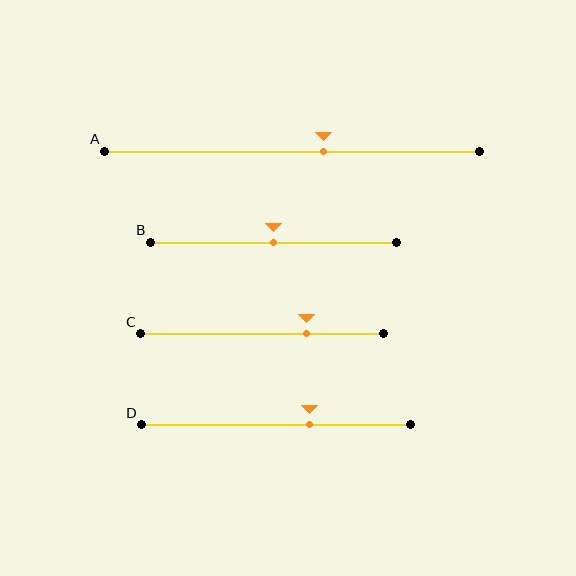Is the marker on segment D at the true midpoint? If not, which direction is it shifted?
No, the marker on segment D is shifted to the right by about 12% of the segment length.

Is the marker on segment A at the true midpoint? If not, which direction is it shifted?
No, the marker on segment A is shifted to the right by about 9% of the segment length.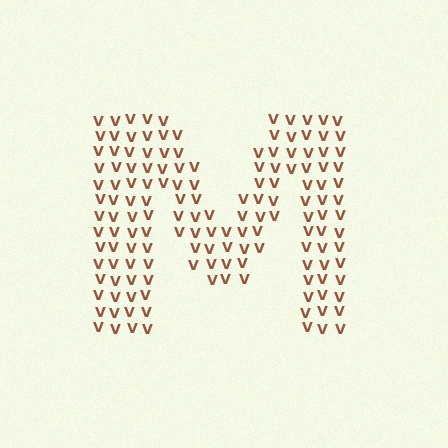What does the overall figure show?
The overall figure shows the letter M.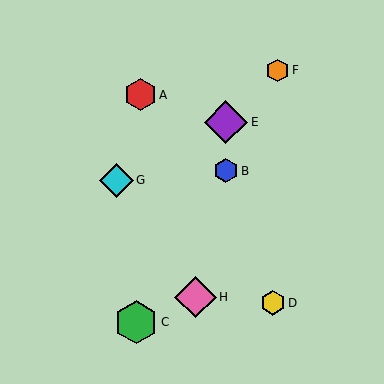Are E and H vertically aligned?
No, E is at x≈226 and H is at x≈196.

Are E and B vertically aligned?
Yes, both are at x≈226.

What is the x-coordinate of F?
Object F is at x≈277.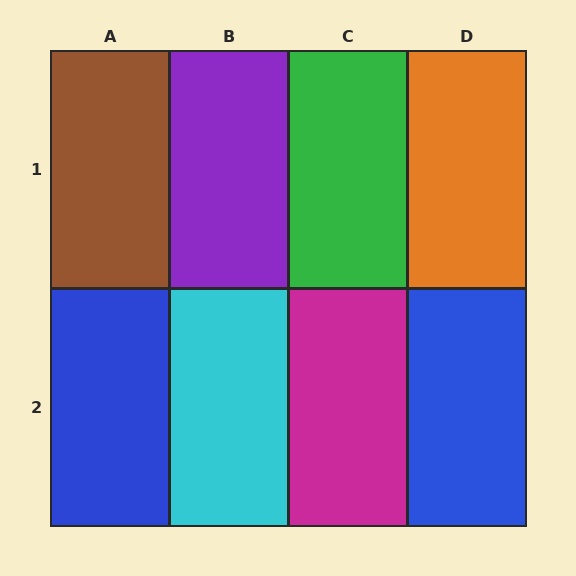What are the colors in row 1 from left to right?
Brown, purple, green, orange.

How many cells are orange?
1 cell is orange.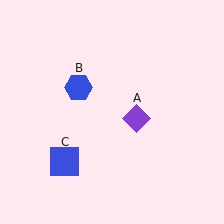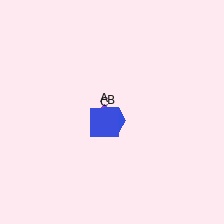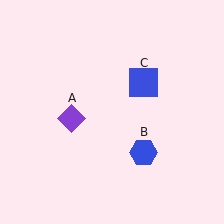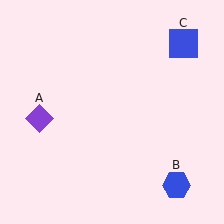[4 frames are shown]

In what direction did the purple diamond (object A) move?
The purple diamond (object A) moved left.